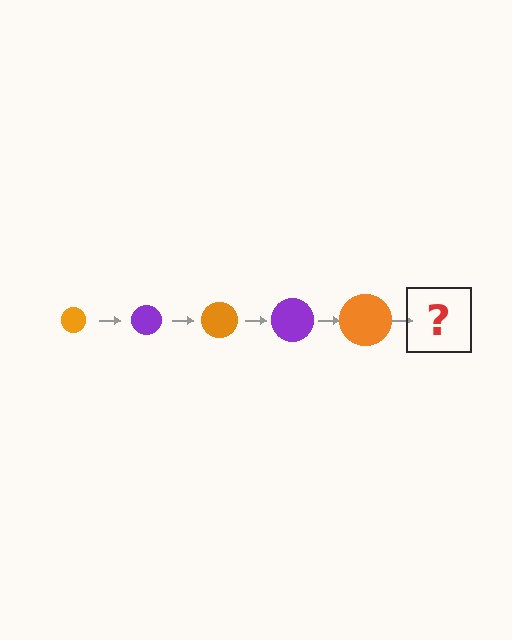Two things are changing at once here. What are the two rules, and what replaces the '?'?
The two rules are that the circle grows larger each step and the color cycles through orange and purple. The '?' should be a purple circle, larger than the previous one.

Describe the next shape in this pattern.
It should be a purple circle, larger than the previous one.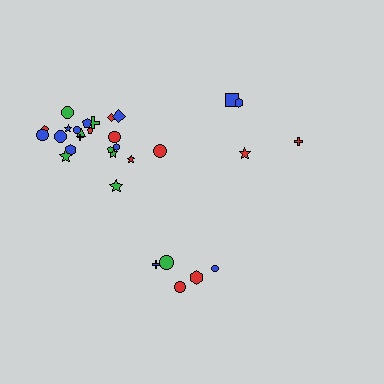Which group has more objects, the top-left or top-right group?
The top-left group.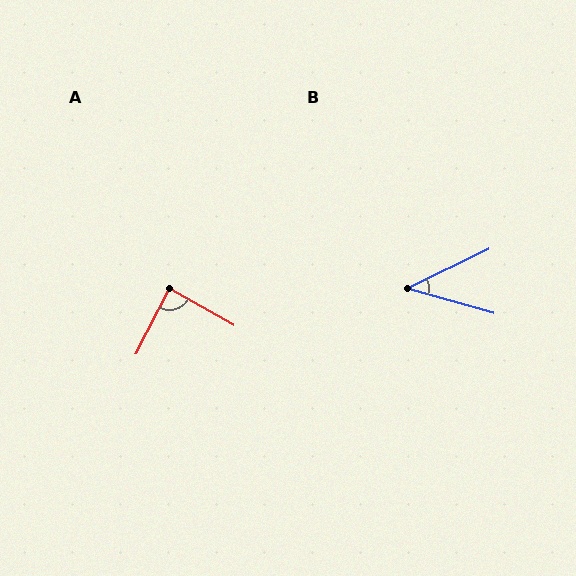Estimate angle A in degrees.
Approximately 88 degrees.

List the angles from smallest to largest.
B (42°), A (88°).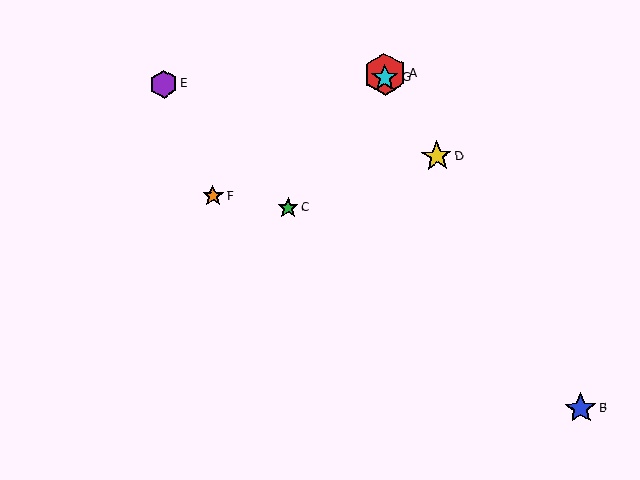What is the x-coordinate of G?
Object G is at x≈385.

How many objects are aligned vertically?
2 objects (A, G) are aligned vertically.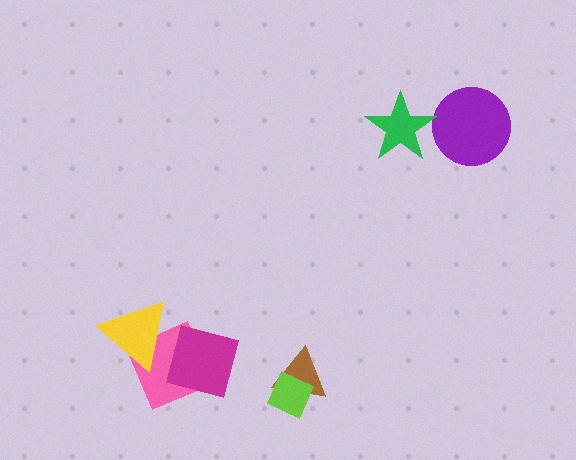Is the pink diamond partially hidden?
Yes, it is partially covered by another shape.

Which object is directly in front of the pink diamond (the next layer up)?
The yellow triangle is directly in front of the pink diamond.